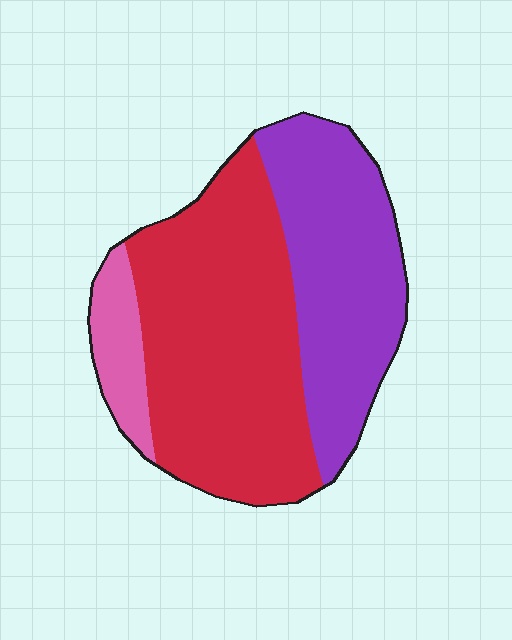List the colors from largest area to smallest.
From largest to smallest: red, purple, pink.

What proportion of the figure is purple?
Purple covers 37% of the figure.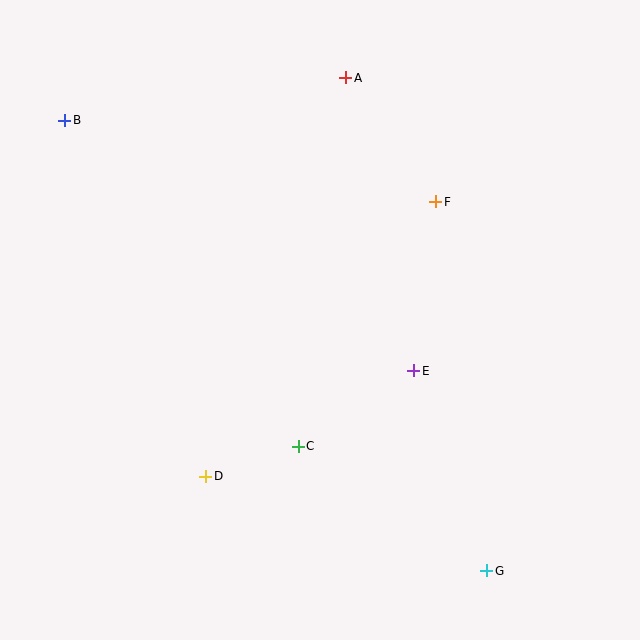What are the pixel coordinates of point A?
Point A is at (346, 78).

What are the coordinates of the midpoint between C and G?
The midpoint between C and G is at (392, 509).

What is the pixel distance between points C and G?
The distance between C and G is 226 pixels.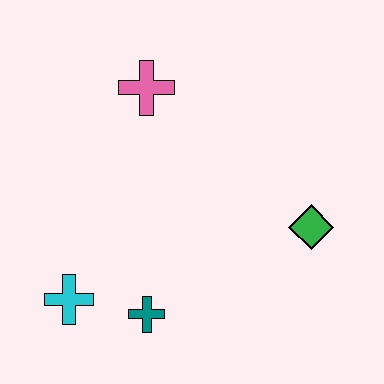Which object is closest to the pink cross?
The green diamond is closest to the pink cross.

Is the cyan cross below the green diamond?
Yes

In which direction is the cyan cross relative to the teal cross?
The cyan cross is to the left of the teal cross.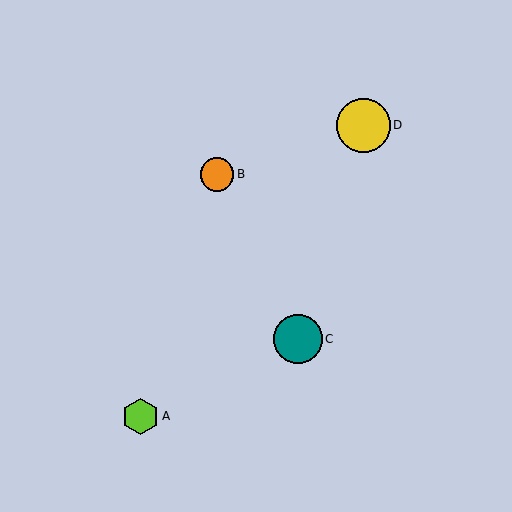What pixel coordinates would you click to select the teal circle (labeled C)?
Click at (298, 339) to select the teal circle C.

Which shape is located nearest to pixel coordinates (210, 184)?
The orange circle (labeled B) at (217, 174) is nearest to that location.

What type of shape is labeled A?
Shape A is a lime hexagon.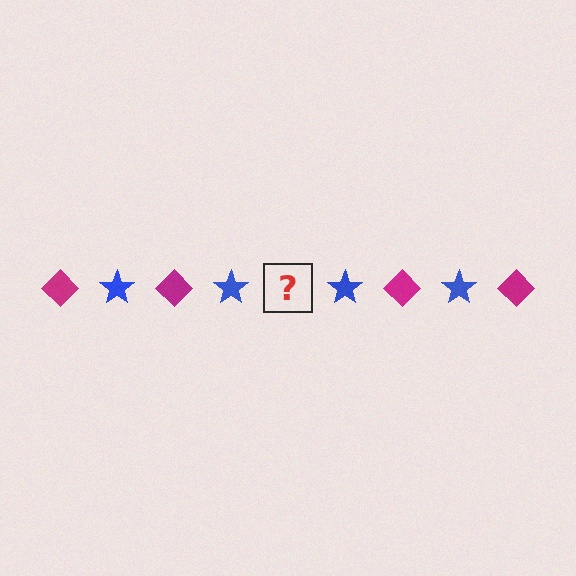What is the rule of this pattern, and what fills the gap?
The rule is that the pattern alternates between magenta diamond and blue star. The gap should be filled with a magenta diamond.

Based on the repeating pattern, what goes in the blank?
The blank should be a magenta diamond.